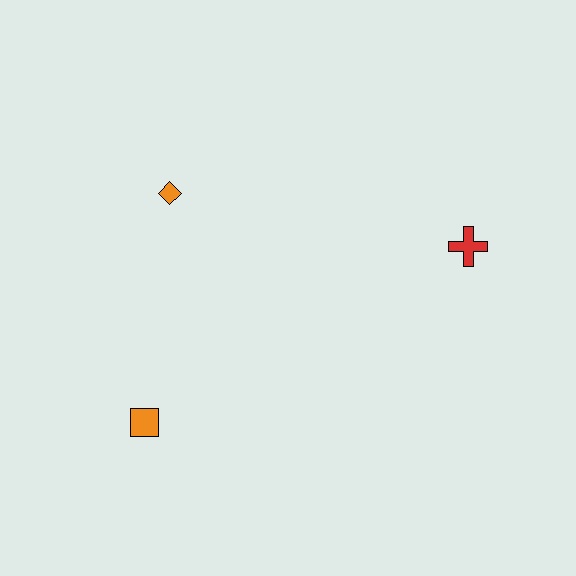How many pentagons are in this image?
There are no pentagons.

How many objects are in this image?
There are 3 objects.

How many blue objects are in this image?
There are no blue objects.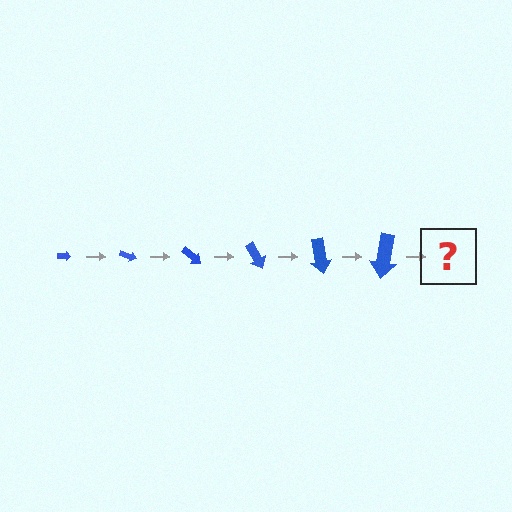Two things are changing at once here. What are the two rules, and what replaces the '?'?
The two rules are that the arrow grows larger each step and it rotates 20 degrees each step. The '?' should be an arrow, larger than the previous one and rotated 120 degrees from the start.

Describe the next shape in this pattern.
It should be an arrow, larger than the previous one and rotated 120 degrees from the start.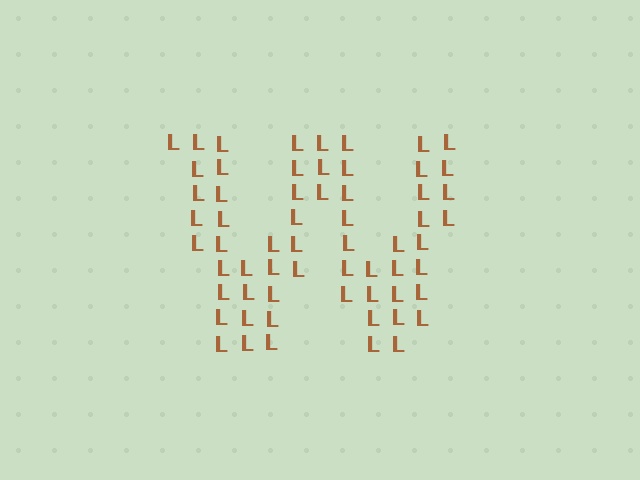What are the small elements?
The small elements are letter L's.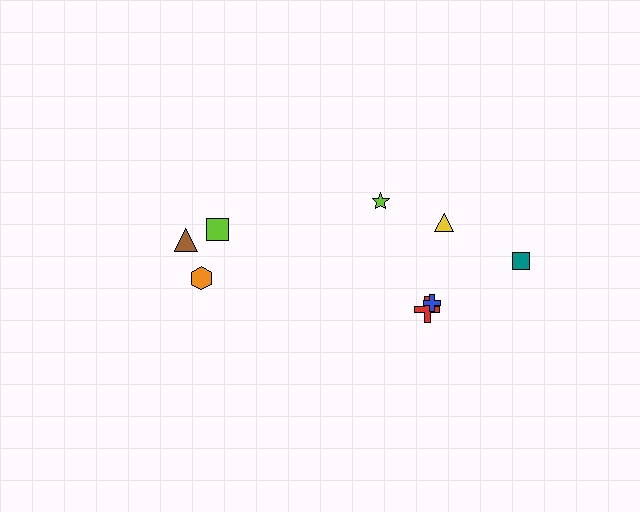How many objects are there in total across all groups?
There are 8 objects.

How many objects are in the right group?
There are 5 objects.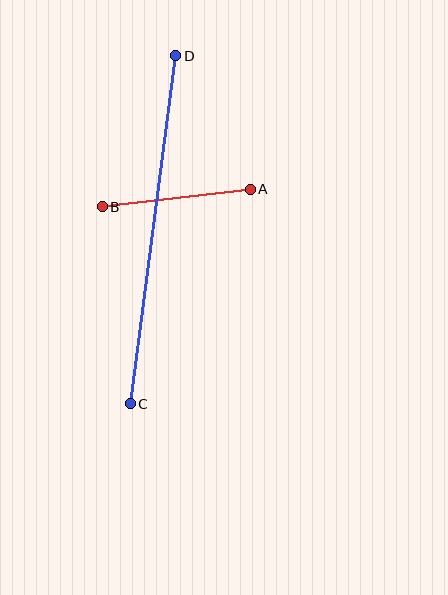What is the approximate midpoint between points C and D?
The midpoint is at approximately (153, 230) pixels.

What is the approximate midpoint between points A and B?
The midpoint is at approximately (176, 198) pixels.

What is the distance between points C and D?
The distance is approximately 351 pixels.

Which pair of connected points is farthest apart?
Points C and D are farthest apart.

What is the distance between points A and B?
The distance is approximately 149 pixels.